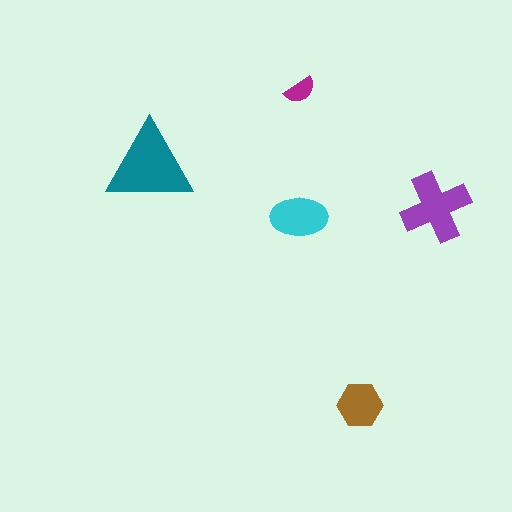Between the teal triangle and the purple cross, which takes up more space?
The teal triangle.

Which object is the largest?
The teal triangle.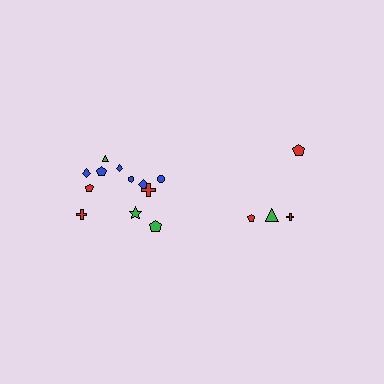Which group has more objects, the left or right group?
The left group.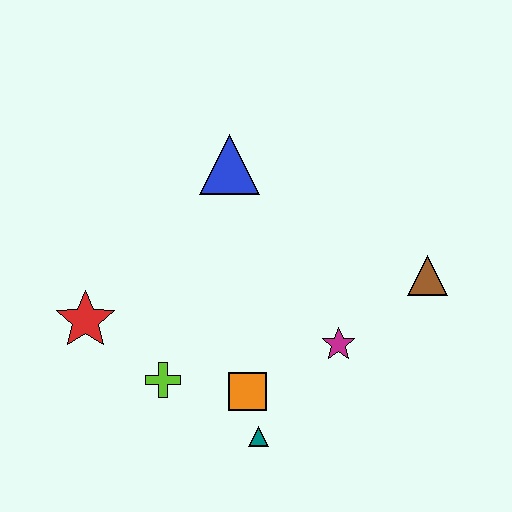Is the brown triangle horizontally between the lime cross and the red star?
No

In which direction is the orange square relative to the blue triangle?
The orange square is below the blue triangle.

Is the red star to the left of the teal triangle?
Yes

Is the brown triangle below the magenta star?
No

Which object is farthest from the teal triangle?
The blue triangle is farthest from the teal triangle.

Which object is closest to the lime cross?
The orange square is closest to the lime cross.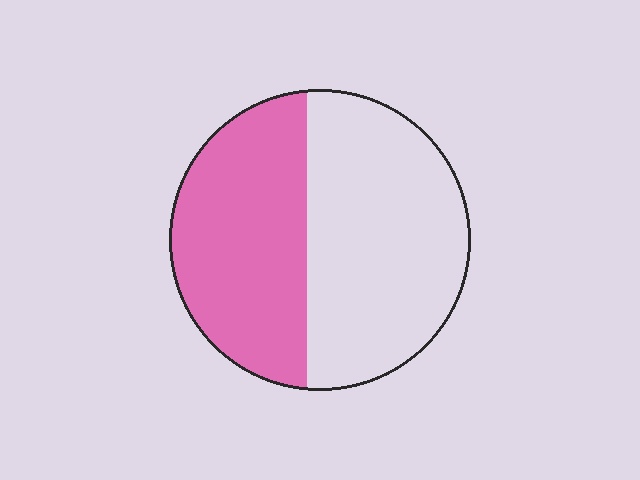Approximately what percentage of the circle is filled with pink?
Approximately 45%.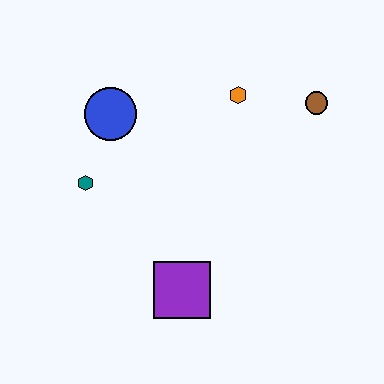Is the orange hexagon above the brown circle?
Yes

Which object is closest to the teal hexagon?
The blue circle is closest to the teal hexagon.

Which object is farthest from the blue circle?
The brown circle is farthest from the blue circle.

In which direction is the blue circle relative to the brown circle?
The blue circle is to the left of the brown circle.